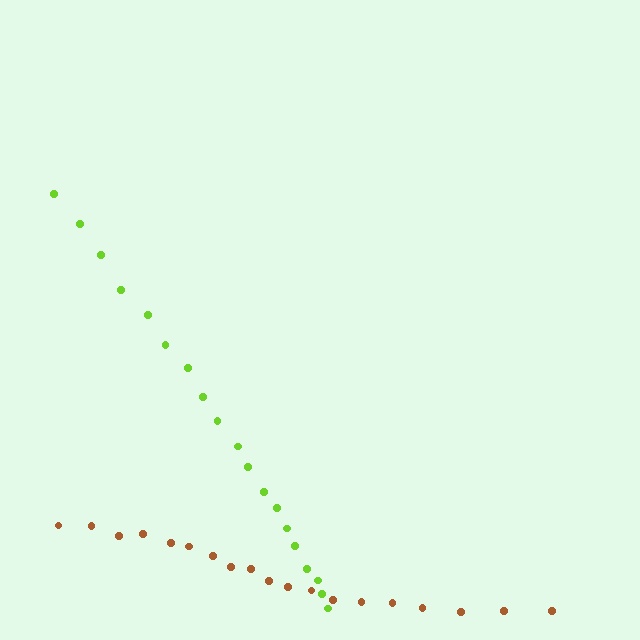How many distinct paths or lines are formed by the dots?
There are 2 distinct paths.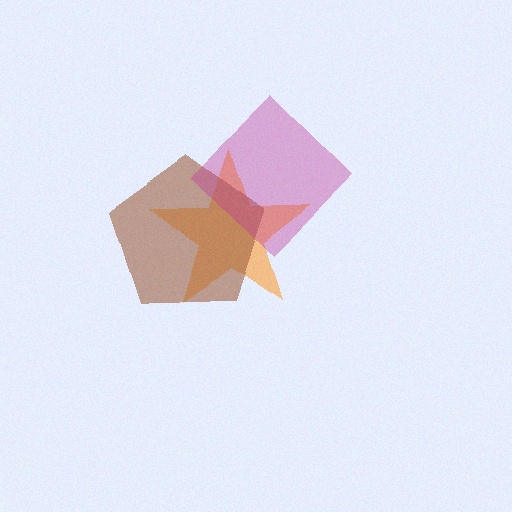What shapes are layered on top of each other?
The layered shapes are: an orange star, a brown pentagon, a magenta diamond.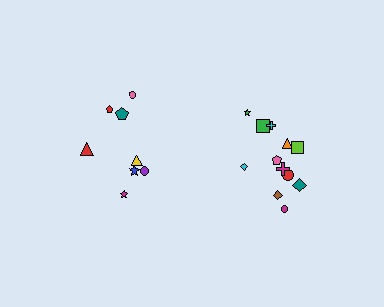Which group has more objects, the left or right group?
The right group.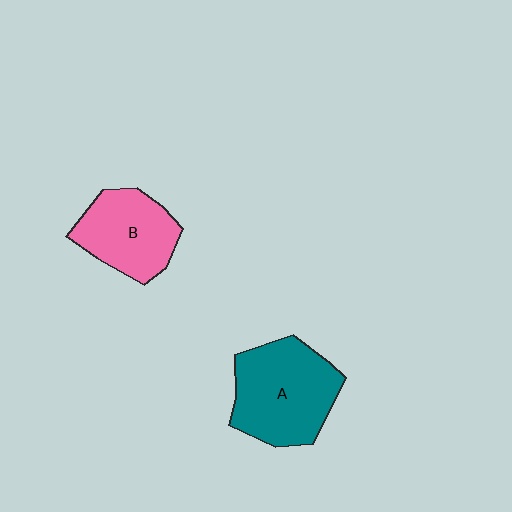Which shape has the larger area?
Shape A (teal).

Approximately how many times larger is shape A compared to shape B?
Approximately 1.3 times.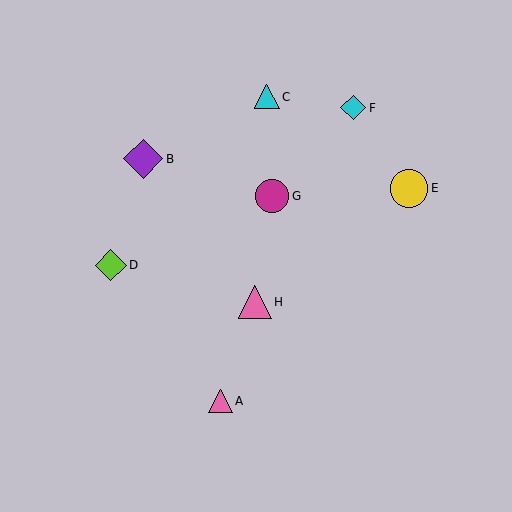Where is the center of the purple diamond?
The center of the purple diamond is at (143, 159).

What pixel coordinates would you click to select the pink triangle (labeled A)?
Click at (220, 401) to select the pink triangle A.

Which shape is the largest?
The purple diamond (labeled B) is the largest.